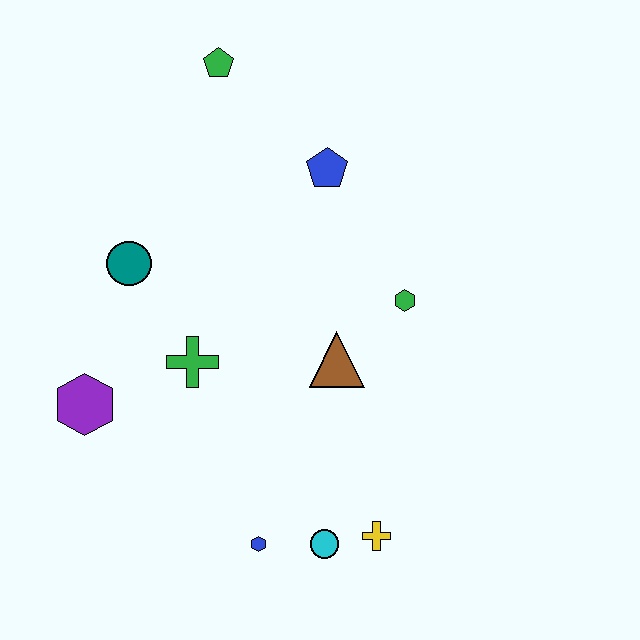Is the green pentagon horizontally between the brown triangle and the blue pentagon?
No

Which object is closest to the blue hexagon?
The cyan circle is closest to the blue hexagon.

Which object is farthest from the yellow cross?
The green pentagon is farthest from the yellow cross.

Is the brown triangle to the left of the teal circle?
No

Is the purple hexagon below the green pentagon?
Yes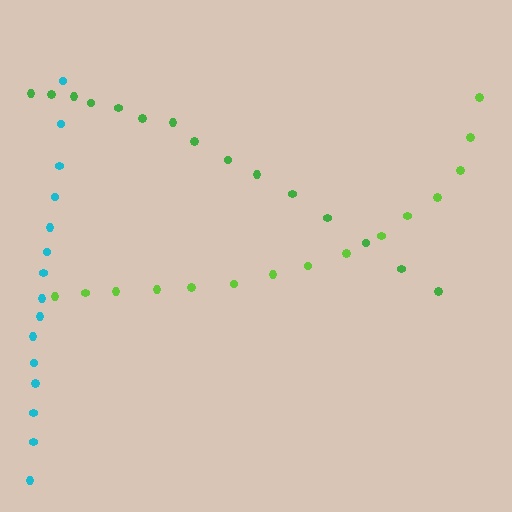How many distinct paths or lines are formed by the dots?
There are 3 distinct paths.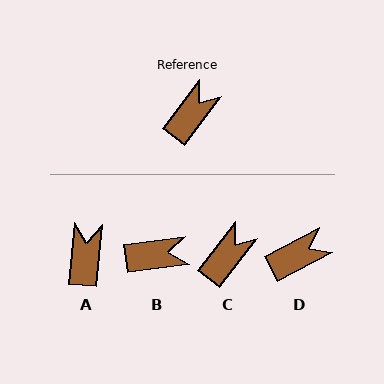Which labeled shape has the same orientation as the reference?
C.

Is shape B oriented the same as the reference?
No, it is off by about 45 degrees.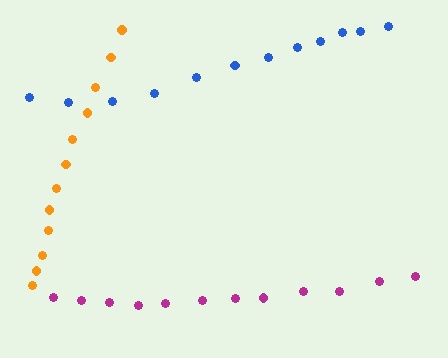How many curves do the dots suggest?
There are 3 distinct paths.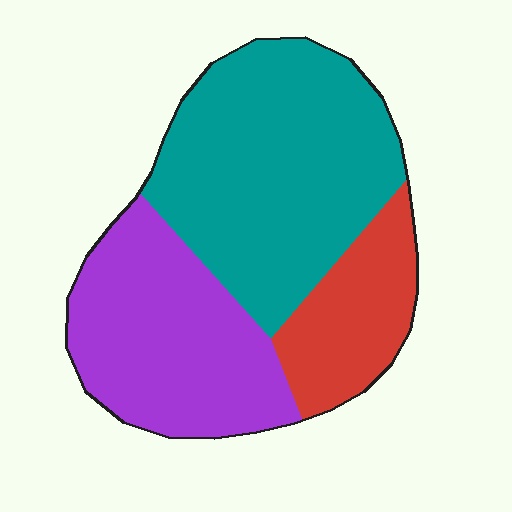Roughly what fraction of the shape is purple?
Purple takes up between a quarter and a half of the shape.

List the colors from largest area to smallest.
From largest to smallest: teal, purple, red.